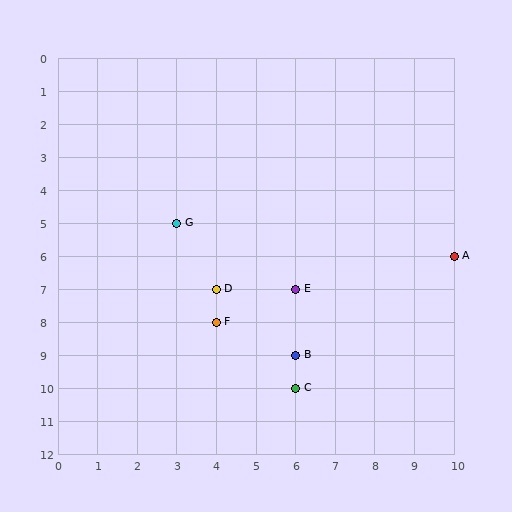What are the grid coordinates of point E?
Point E is at grid coordinates (6, 7).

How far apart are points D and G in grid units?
Points D and G are 1 column and 2 rows apart (about 2.2 grid units diagonally).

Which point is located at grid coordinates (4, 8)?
Point F is at (4, 8).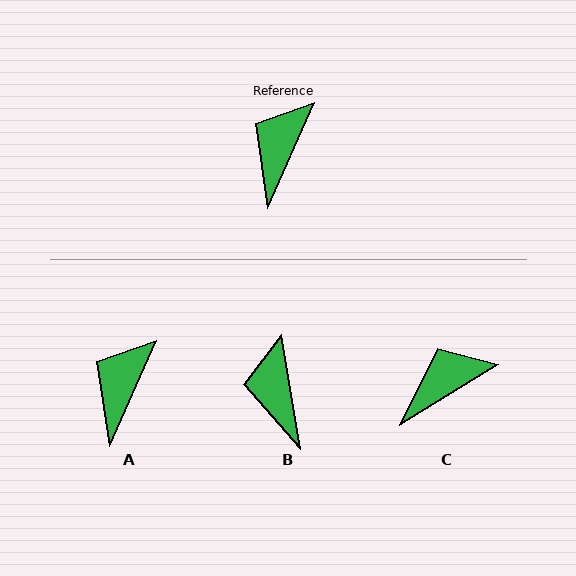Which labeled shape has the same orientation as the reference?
A.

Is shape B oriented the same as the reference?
No, it is off by about 33 degrees.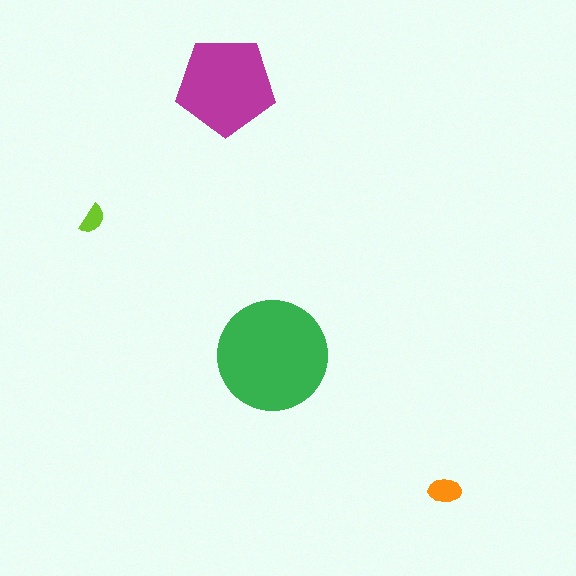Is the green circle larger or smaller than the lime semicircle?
Larger.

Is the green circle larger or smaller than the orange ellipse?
Larger.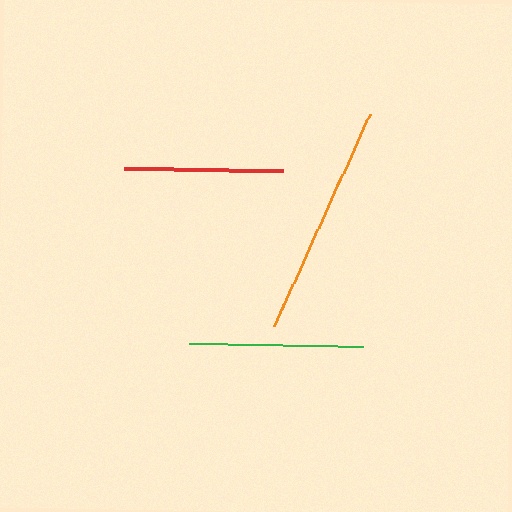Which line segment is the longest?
The orange line is the longest at approximately 233 pixels.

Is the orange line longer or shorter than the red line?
The orange line is longer than the red line.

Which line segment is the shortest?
The red line is the shortest at approximately 159 pixels.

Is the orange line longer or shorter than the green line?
The orange line is longer than the green line.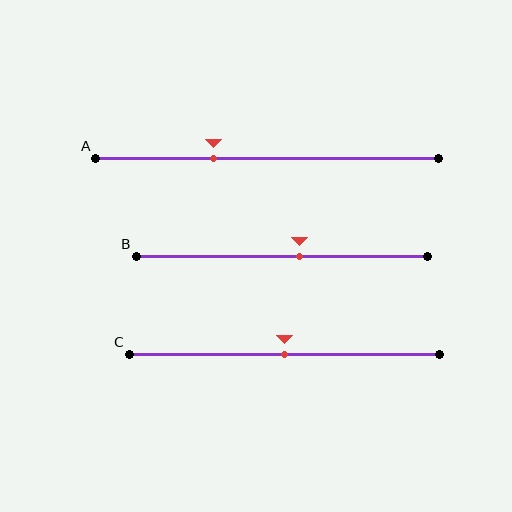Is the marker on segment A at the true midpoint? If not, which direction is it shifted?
No, the marker on segment A is shifted to the left by about 16% of the segment length.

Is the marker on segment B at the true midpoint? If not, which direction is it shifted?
No, the marker on segment B is shifted to the right by about 6% of the segment length.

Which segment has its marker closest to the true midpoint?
Segment C has its marker closest to the true midpoint.